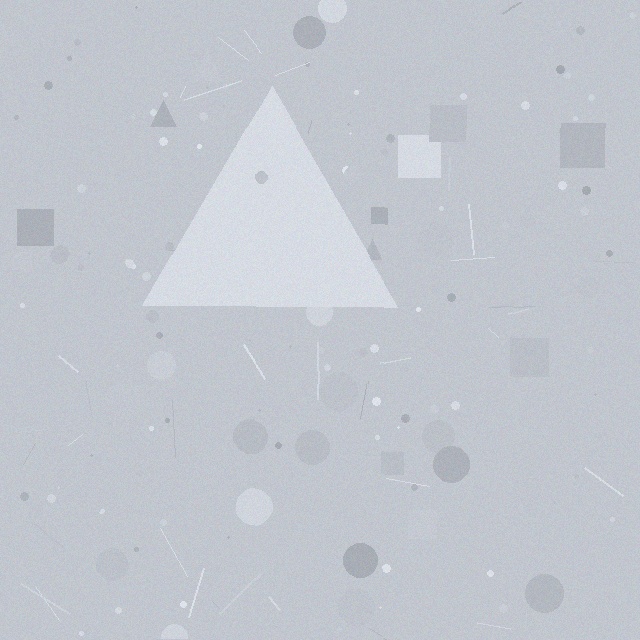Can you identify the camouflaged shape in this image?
The camouflaged shape is a triangle.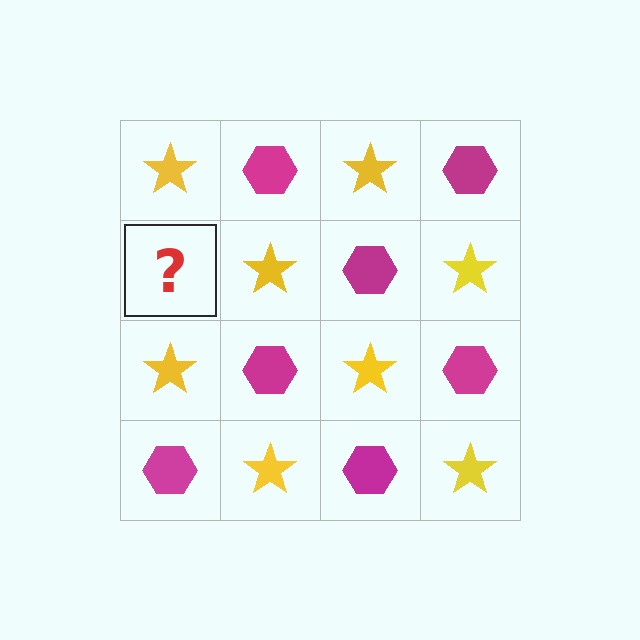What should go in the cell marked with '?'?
The missing cell should contain a magenta hexagon.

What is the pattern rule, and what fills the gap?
The rule is that it alternates yellow star and magenta hexagon in a checkerboard pattern. The gap should be filled with a magenta hexagon.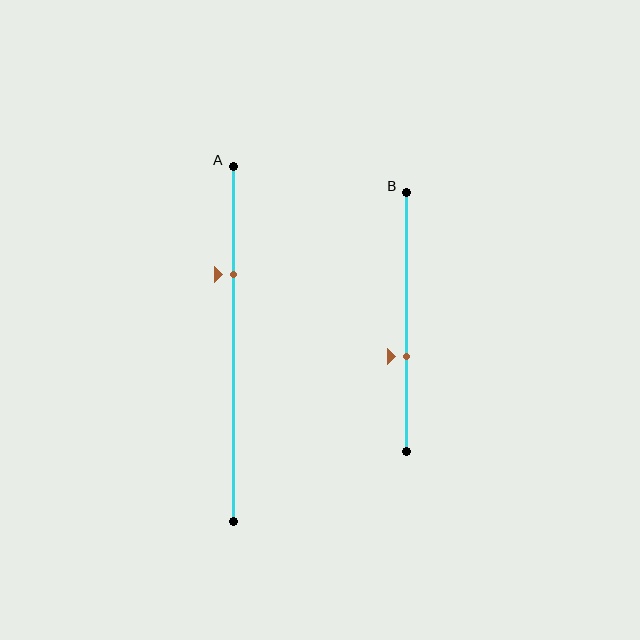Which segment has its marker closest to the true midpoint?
Segment B has its marker closest to the true midpoint.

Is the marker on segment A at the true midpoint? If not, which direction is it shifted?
No, the marker on segment A is shifted upward by about 19% of the segment length.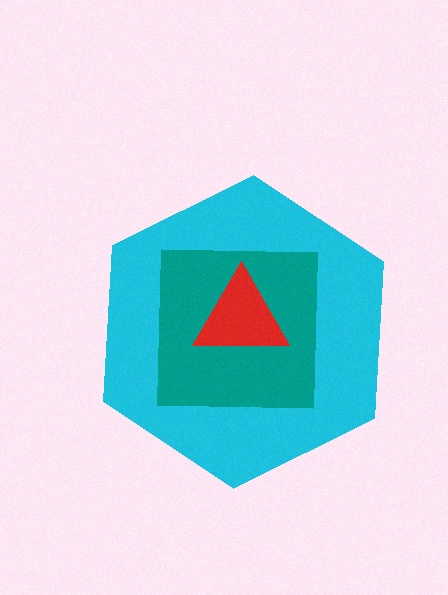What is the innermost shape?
The red triangle.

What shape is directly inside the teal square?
The red triangle.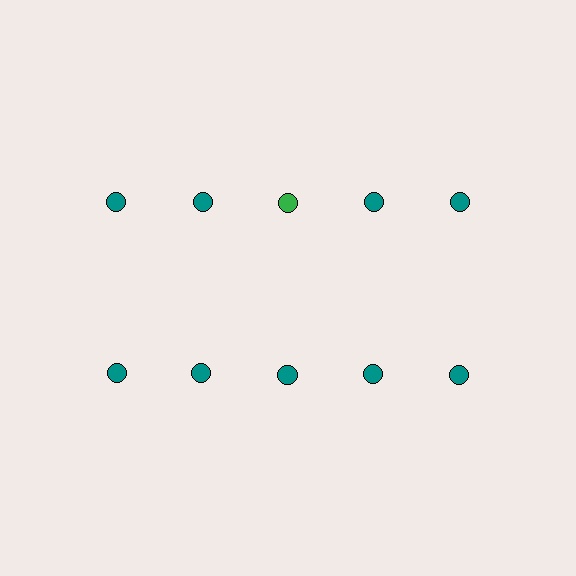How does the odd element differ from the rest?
It has a different color: green instead of teal.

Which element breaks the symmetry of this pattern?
The green circle in the top row, center column breaks the symmetry. All other shapes are teal circles.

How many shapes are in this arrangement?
There are 10 shapes arranged in a grid pattern.